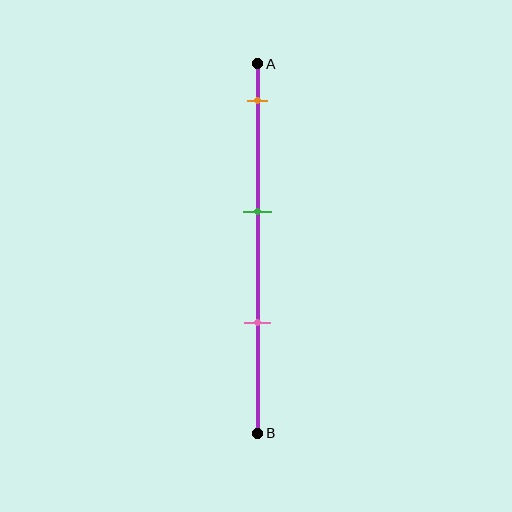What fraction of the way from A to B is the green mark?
The green mark is approximately 40% (0.4) of the way from A to B.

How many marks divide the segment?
There are 3 marks dividing the segment.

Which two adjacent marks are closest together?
The green and pink marks are the closest adjacent pair.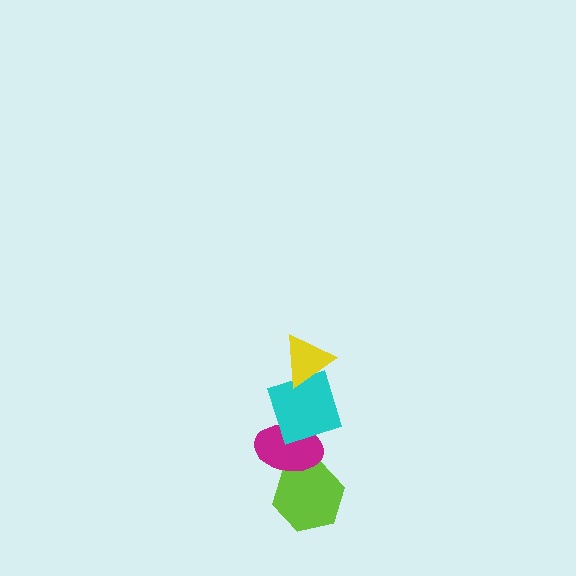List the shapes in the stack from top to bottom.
From top to bottom: the yellow triangle, the cyan square, the magenta ellipse, the lime hexagon.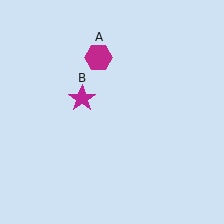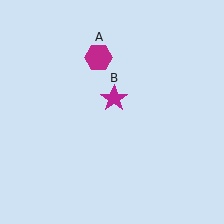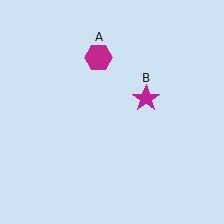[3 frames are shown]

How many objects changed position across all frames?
1 object changed position: magenta star (object B).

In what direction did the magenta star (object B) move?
The magenta star (object B) moved right.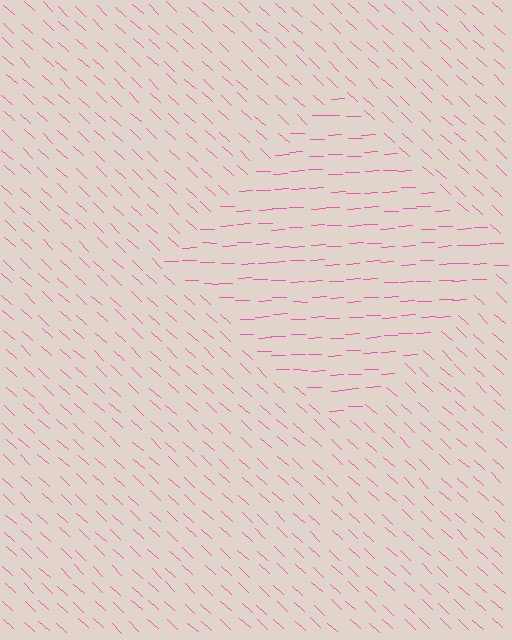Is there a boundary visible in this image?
Yes, there is a texture boundary formed by a change in line orientation.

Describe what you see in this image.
The image is filled with small pink line segments. A diamond region in the image has lines oriented differently from the surrounding lines, creating a visible texture boundary.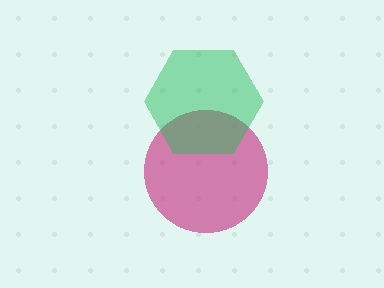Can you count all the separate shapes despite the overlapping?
Yes, there are 2 separate shapes.